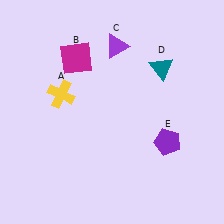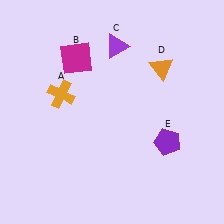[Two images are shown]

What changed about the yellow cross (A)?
In Image 1, A is yellow. In Image 2, it changed to orange.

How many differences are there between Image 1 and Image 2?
There are 2 differences between the two images.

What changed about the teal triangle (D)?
In Image 1, D is teal. In Image 2, it changed to orange.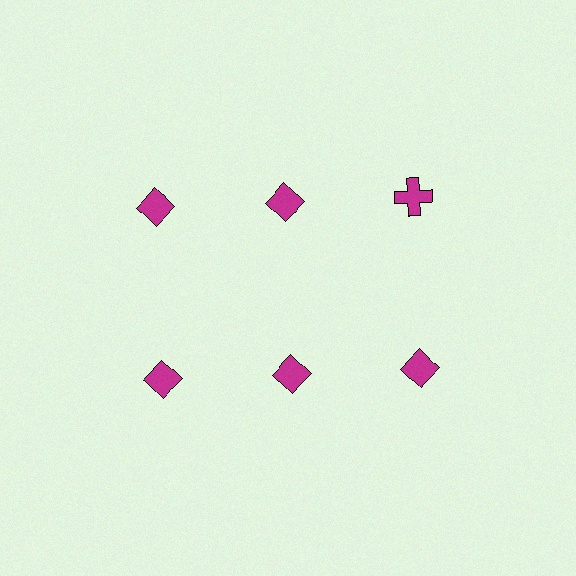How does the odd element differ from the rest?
It has a different shape: cross instead of diamond.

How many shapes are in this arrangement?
There are 6 shapes arranged in a grid pattern.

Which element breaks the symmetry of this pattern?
The magenta cross in the top row, center column breaks the symmetry. All other shapes are magenta diamonds.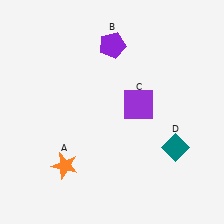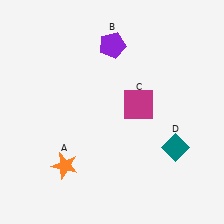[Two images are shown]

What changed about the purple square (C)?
In Image 1, C is purple. In Image 2, it changed to magenta.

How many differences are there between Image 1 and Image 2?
There is 1 difference between the two images.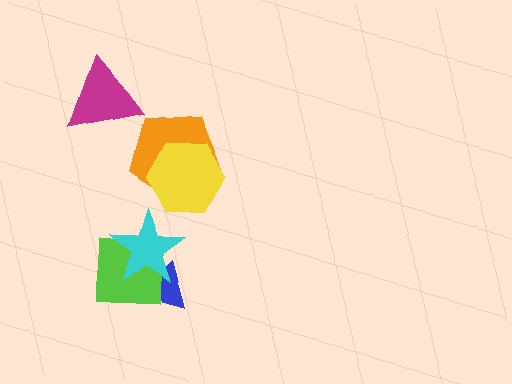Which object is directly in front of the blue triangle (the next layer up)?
The lime square is directly in front of the blue triangle.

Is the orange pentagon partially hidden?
Yes, it is partially covered by another shape.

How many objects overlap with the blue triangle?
2 objects overlap with the blue triangle.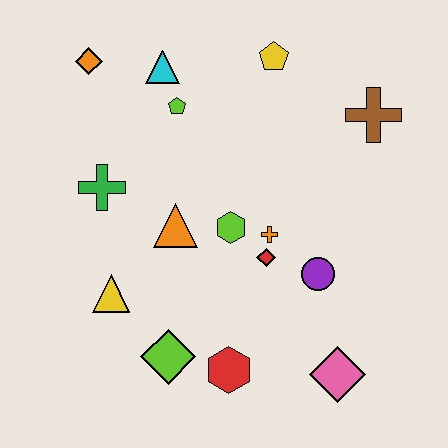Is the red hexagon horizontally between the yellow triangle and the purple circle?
Yes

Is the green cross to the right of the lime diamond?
No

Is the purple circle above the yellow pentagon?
No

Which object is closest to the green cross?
The orange triangle is closest to the green cross.